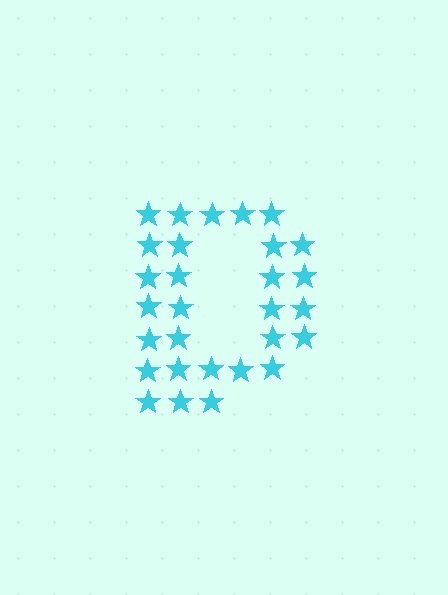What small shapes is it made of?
It is made of small stars.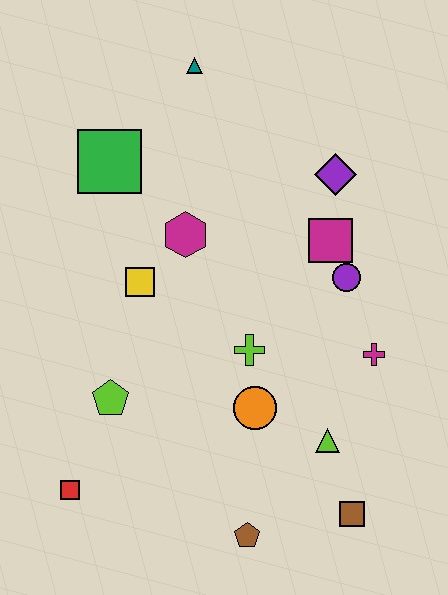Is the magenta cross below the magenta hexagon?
Yes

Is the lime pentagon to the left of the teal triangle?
Yes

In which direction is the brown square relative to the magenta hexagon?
The brown square is below the magenta hexagon.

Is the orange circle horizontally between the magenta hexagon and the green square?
No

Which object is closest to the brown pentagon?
The brown square is closest to the brown pentagon.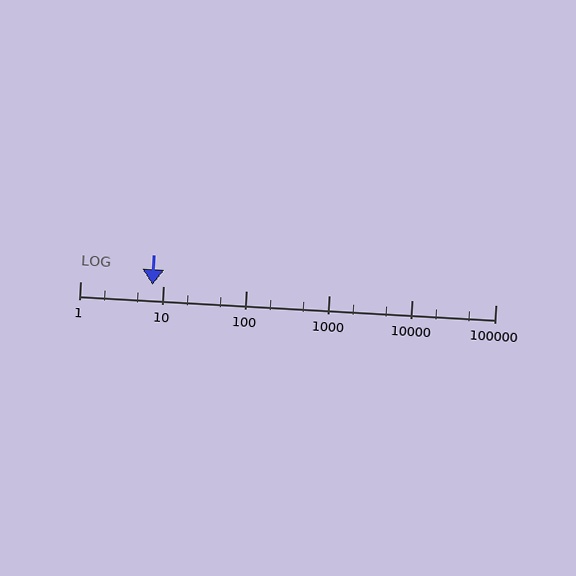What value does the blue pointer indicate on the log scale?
The pointer indicates approximately 7.4.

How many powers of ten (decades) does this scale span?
The scale spans 5 decades, from 1 to 100000.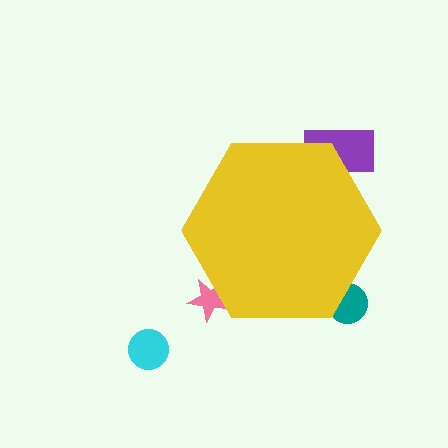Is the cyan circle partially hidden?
No, the cyan circle is fully visible.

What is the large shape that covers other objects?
A yellow hexagon.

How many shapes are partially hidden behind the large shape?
3 shapes are partially hidden.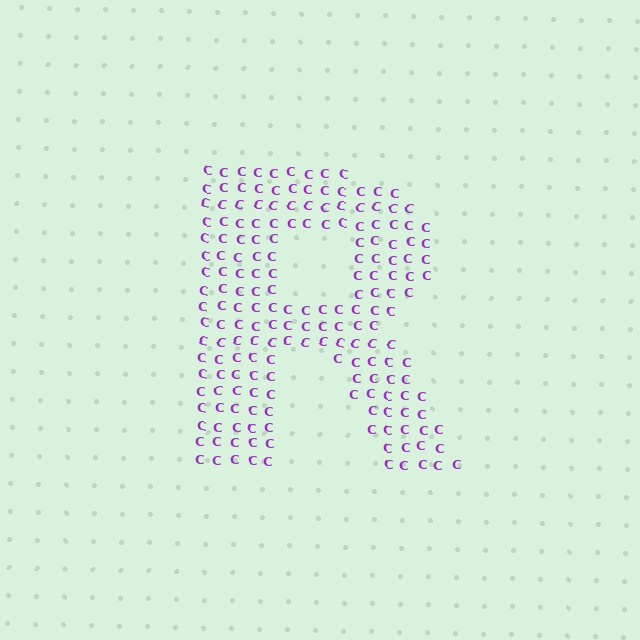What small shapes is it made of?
It is made of small letter C's.